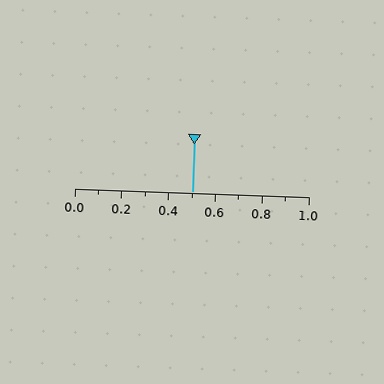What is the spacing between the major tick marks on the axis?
The major ticks are spaced 0.2 apart.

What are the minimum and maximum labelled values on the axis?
The axis runs from 0.0 to 1.0.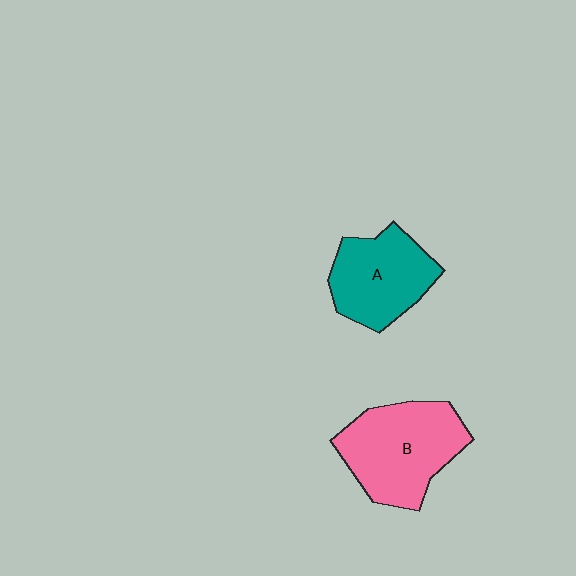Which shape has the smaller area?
Shape A (teal).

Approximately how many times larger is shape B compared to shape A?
Approximately 1.2 times.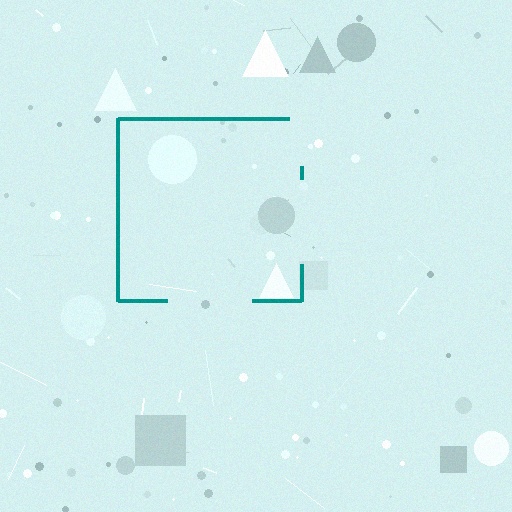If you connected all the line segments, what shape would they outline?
They would outline a square.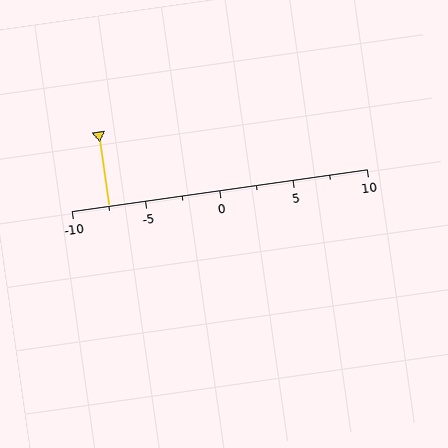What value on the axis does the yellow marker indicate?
The marker indicates approximately -7.5.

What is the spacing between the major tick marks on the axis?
The major ticks are spaced 5 apart.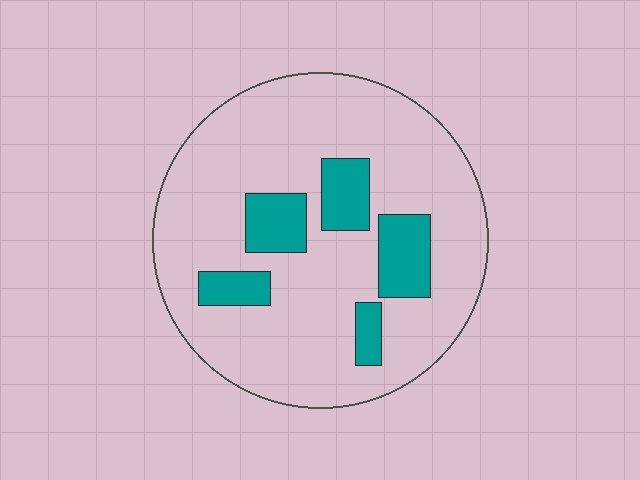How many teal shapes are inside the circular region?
5.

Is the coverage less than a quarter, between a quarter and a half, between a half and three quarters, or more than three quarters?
Less than a quarter.